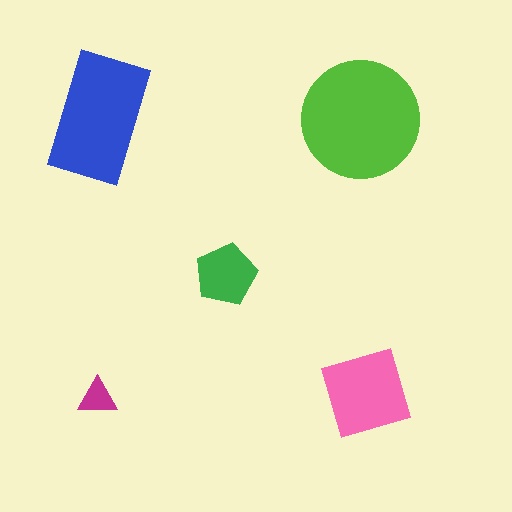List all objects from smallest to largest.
The magenta triangle, the green pentagon, the pink diamond, the blue rectangle, the lime circle.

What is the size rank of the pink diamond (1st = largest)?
3rd.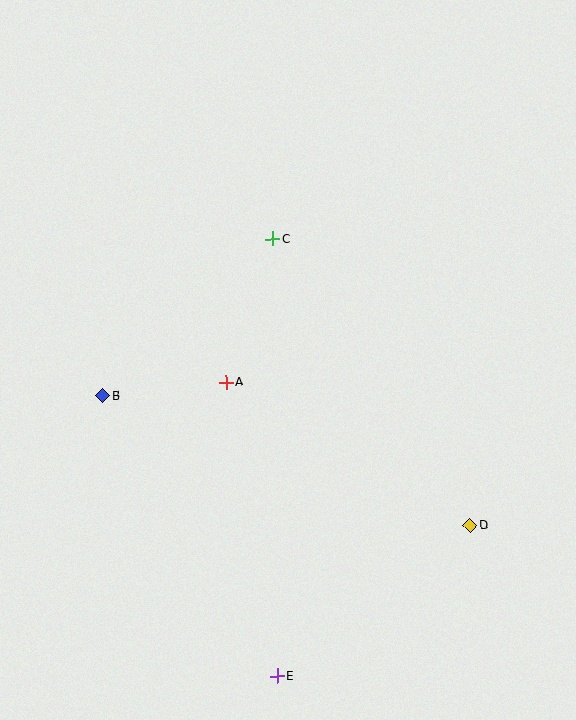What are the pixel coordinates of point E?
Point E is at (277, 676).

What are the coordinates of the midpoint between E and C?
The midpoint between E and C is at (275, 458).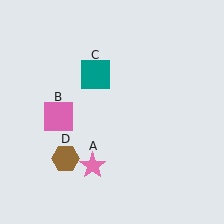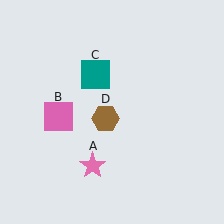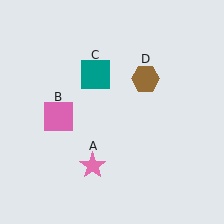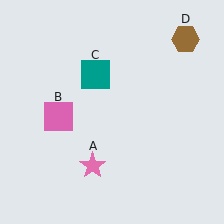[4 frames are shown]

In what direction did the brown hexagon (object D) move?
The brown hexagon (object D) moved up and to the right.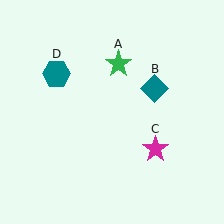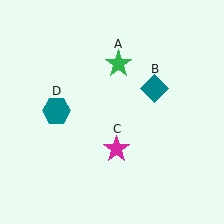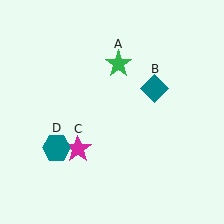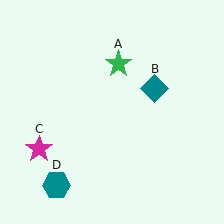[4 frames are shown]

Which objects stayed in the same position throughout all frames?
Green star (object A) and teal diamond (object B) remained stationary.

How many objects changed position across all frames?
2 objects changed position: magenta star (object C), teal hexagon (object D).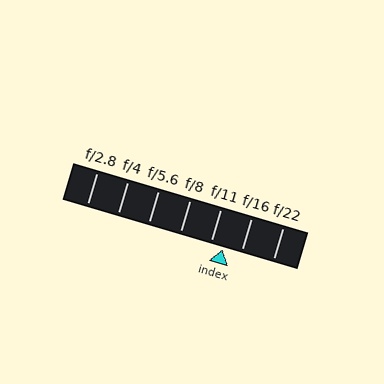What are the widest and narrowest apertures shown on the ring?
The widest aperture shown is f/2.8 and the narrowest is f/22.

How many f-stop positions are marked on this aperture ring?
There are 7 f-stop positions marked.